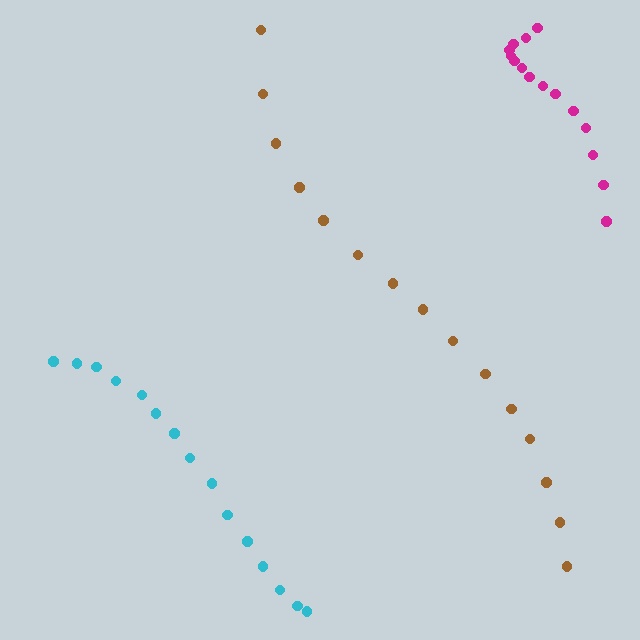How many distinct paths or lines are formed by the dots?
There are 3 distinct paths.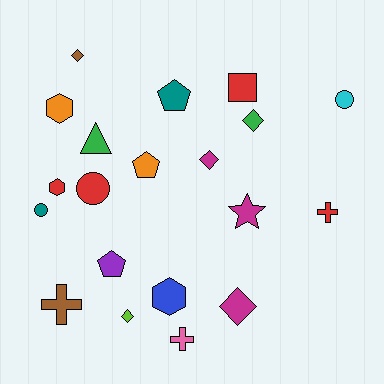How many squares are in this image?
There is 1 square.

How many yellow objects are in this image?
There are no yellow objects.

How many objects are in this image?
There are 20 objects.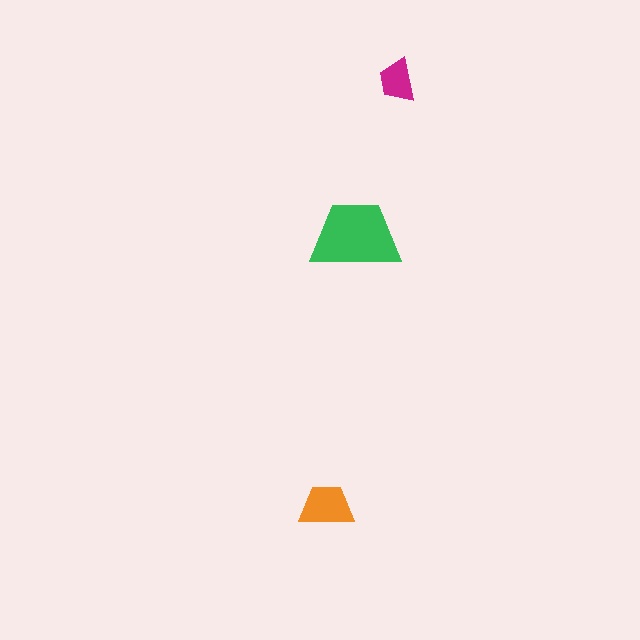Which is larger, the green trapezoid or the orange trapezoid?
The green one.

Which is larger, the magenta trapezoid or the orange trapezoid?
The orange one.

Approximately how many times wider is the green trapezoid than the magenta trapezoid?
About 2 times wider.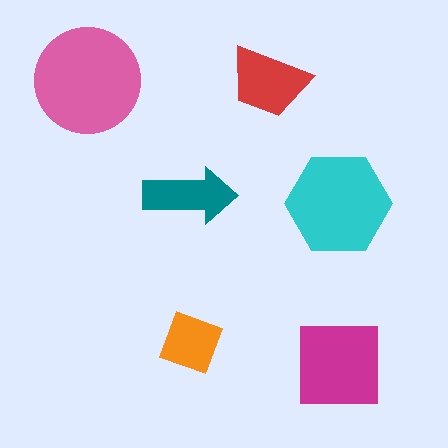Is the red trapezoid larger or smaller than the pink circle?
Smaller.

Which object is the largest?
The pink circle.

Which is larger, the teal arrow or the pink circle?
The pink circle.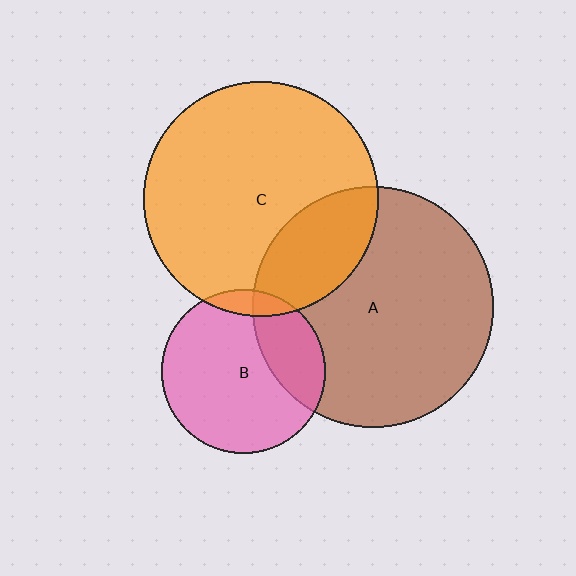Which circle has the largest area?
Circle A (brown).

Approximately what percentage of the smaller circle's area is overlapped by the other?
Approximately 10%.